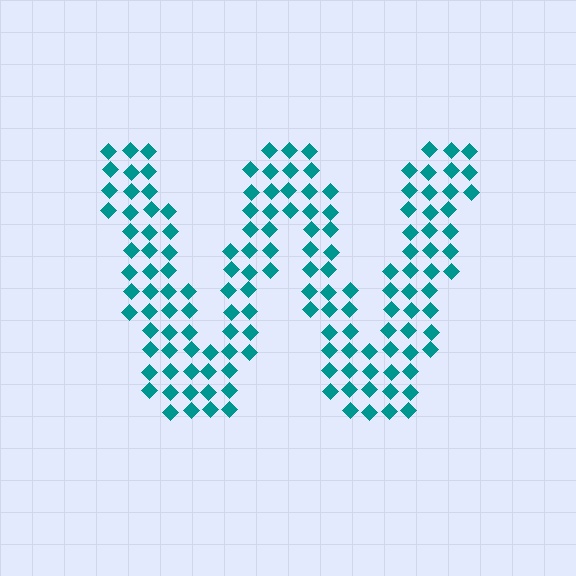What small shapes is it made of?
It is made of small diamonds.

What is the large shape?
The large shape is the letter W.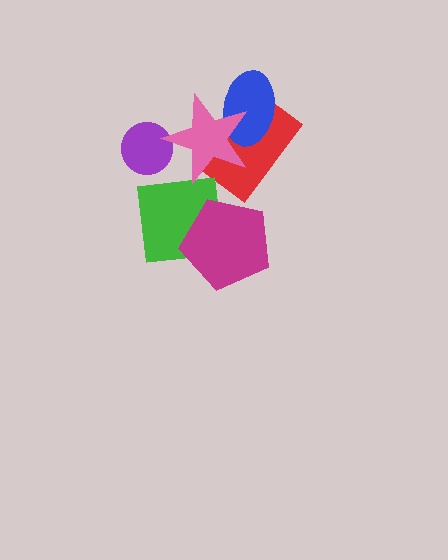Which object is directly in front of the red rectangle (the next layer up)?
The blue ellipse is directly in front of the red rectangle.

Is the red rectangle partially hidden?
Yes, it is partially covered by another shape.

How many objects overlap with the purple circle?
1 object overlaps with the purple circle.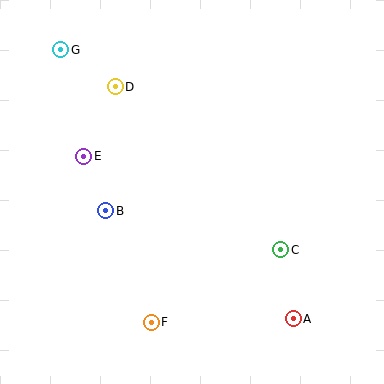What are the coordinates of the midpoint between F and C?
The midpoint between F and C is at (216, 286).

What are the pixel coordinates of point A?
Point A is at (293, 319).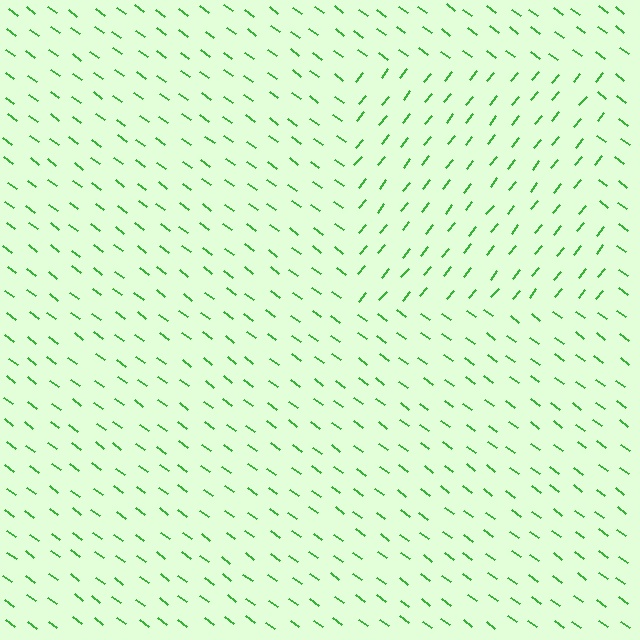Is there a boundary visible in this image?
Yes, there is a texture boundary formed by a change in line orientation.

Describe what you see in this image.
The image is filled with small green line segments. A rectangle region in the image has lines oriented differently from the surrounding lines, creating a visible texture boundary.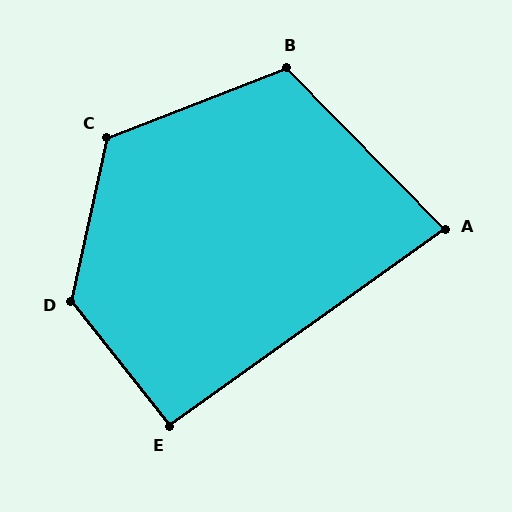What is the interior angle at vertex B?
Approximately 113 degrees (obtuse).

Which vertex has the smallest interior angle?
A, at approximately 81 degrees.